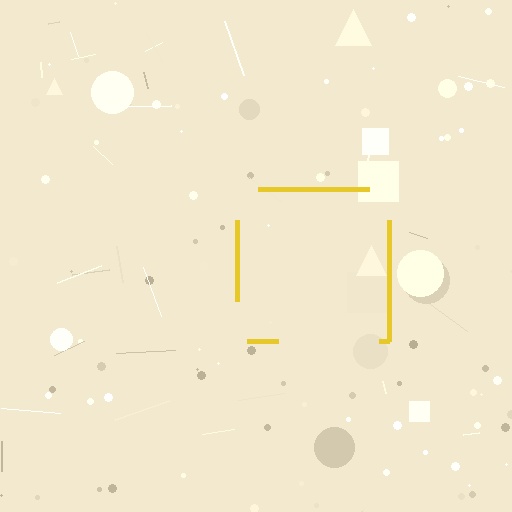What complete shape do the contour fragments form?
The contour fragments form a square.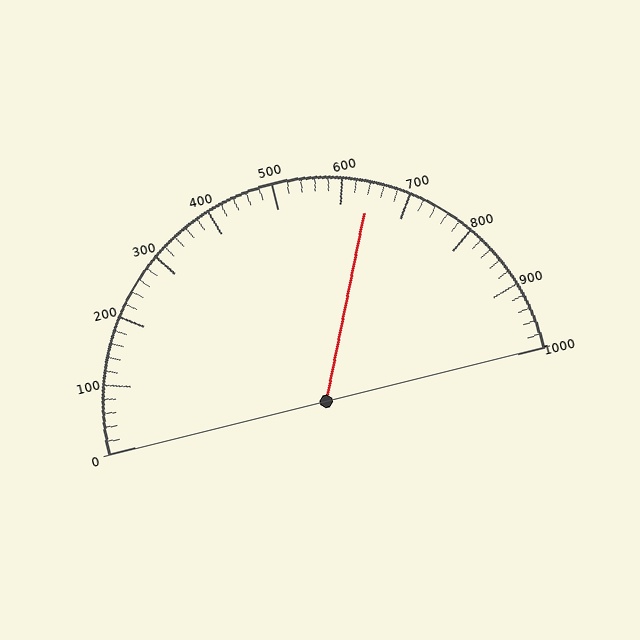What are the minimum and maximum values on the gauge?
The gauge ranges from 0 to 1000.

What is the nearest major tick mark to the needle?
The nearest major tick mark is 600.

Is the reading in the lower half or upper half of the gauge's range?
The reading is in the upper half of the range (0 to 1000).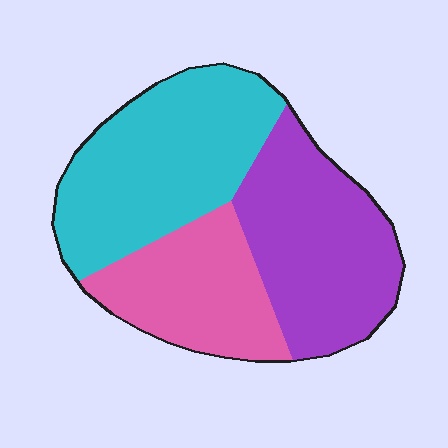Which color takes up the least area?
Pink, at roughly 25%.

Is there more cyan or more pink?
Cyan.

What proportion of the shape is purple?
Purple covers roughly 35% of the shape.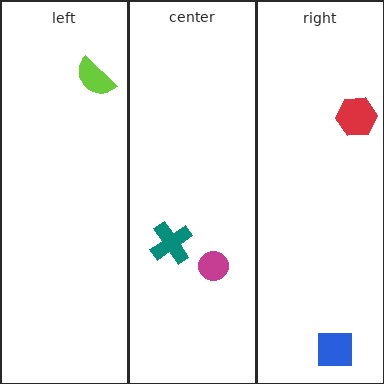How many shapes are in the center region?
2.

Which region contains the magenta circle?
The center region.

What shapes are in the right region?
The blue square, the red hexagon.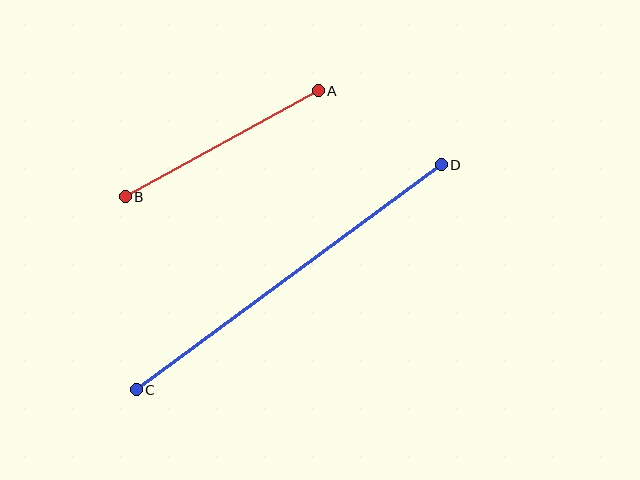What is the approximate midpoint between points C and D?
The midpoint is at approximately (289, 277) pixels.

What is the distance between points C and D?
The distance is approximately 379 pixels.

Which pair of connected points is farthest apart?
Points C and D are farthest apart.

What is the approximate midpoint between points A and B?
The midpoint is at approximately (222, 144) pixels.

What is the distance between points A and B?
The distance is approximately 220 pixels.